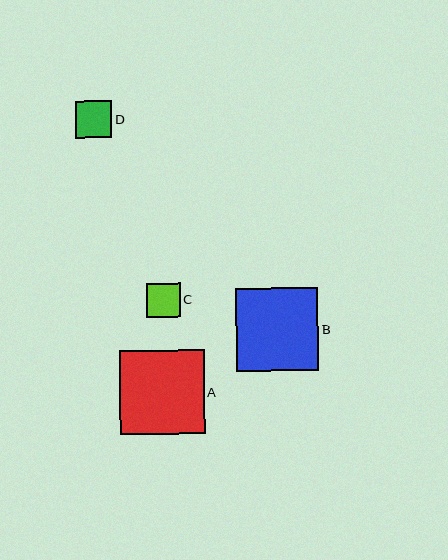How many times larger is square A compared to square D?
Square A is approximately 2.3 times the size of square D.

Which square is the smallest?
Square C is the smallest with a size of approximately 34 pixels.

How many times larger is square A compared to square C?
Square A is approximately 2.5 times the size of square C.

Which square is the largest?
Square A is the largest with a size of approximately 84 pixels.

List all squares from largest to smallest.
From largest to smallest: A, B, D, C.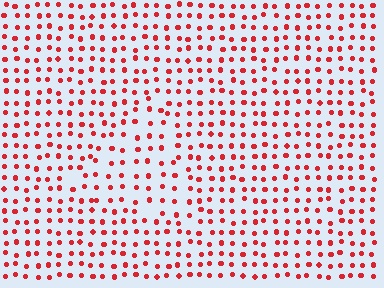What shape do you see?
I see a triangle.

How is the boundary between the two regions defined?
The boundary is defined by a change in element density (approximately 1.4x ratio). All elements are the same color, size, and shape.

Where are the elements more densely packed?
The elements are more densely packed outside the triangle boundary.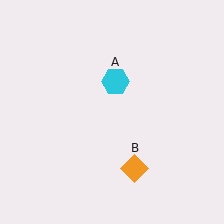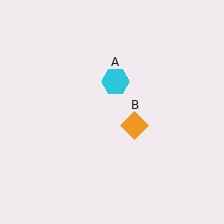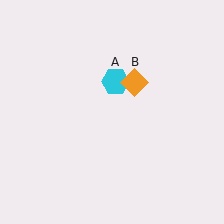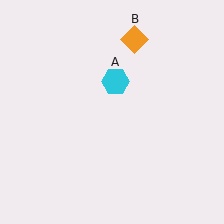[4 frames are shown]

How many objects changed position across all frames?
1 object changed position: orange diamond (object B).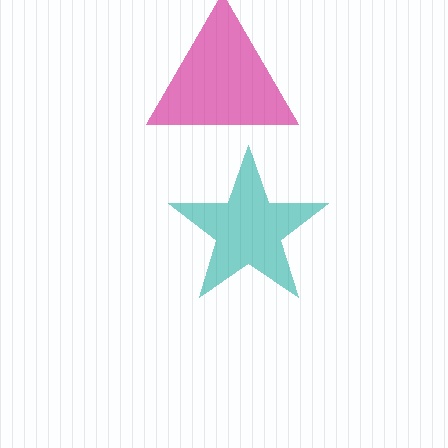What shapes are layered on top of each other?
The layered shapes are: a teal star, a magenta triangle.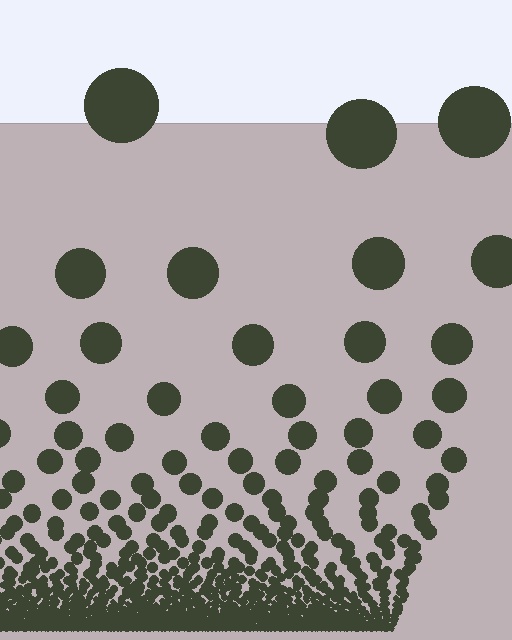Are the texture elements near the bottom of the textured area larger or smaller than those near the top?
Smaller. The gradient is inverted — elements near the bottom are smaller and denser.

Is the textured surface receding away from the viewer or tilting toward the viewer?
The surface appears to tilt toward the viewer. Texture elements get larger and sparser toward the top.